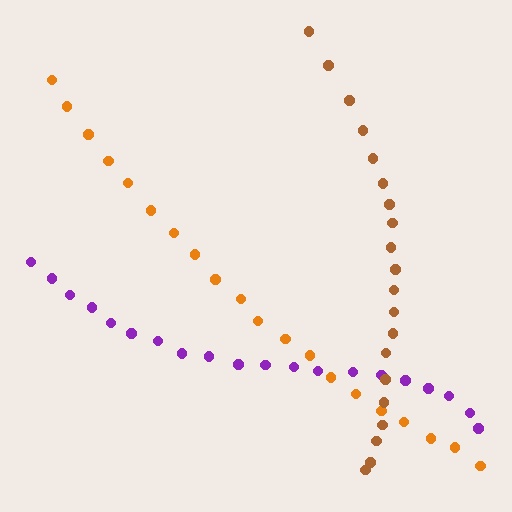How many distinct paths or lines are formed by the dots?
There are 3 distinct paths.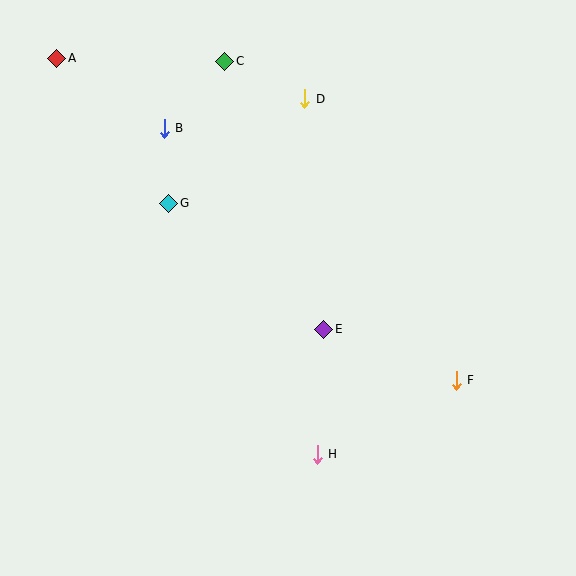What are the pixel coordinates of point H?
Point H is at (317, 454).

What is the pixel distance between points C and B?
The distance between C and B is 90 pixels.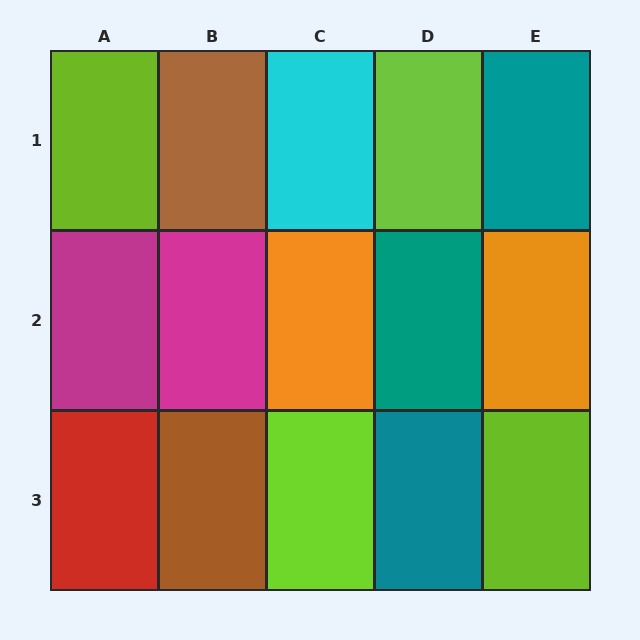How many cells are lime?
4 cells are lime.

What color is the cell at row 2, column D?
Teal.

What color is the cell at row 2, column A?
Magenta.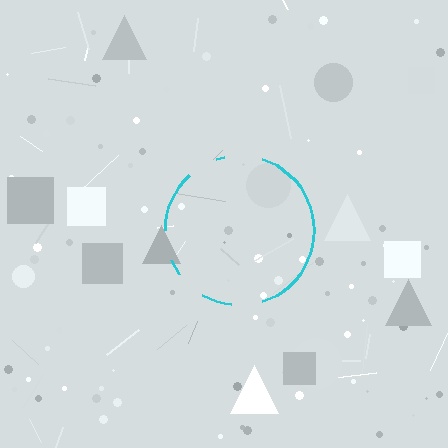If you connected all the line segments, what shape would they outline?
They would outline a circle.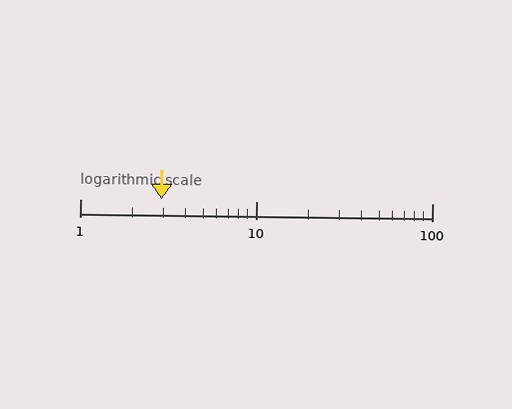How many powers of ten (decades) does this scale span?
The scale spans 2 decades, from 1 to 100.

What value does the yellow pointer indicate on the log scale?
The pointer indicates approximately 2.9.